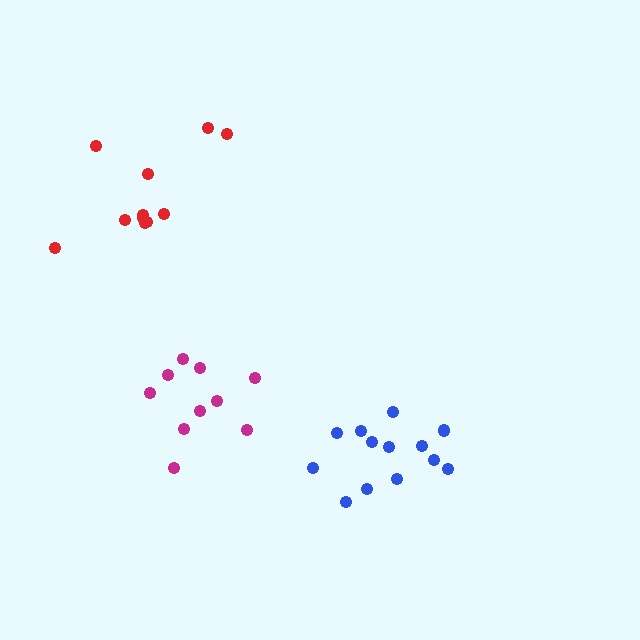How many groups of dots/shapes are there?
There are 3 groups.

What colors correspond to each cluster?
The clusters are colored: magenta, red, blue.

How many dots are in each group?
Group 1: 10 dots, Group 2: 11 dots, Group 3: 13 dots (34 total).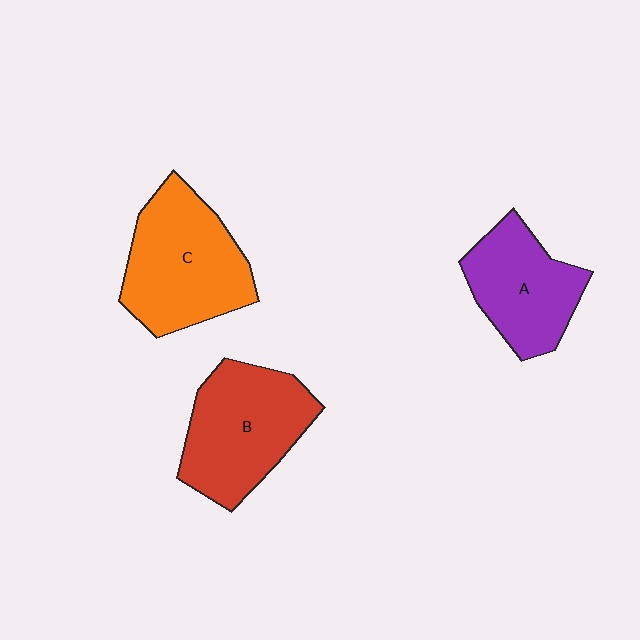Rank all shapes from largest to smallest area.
From largest to smallest: C (orange), B (red), A (purple).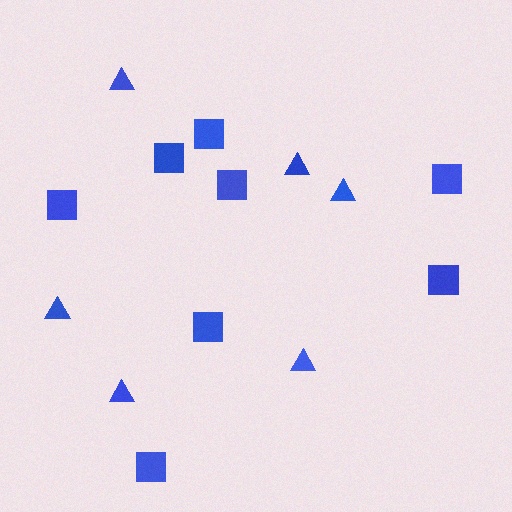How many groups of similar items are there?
There are 2 groups: one group of squares (8) and one group of triangles (6).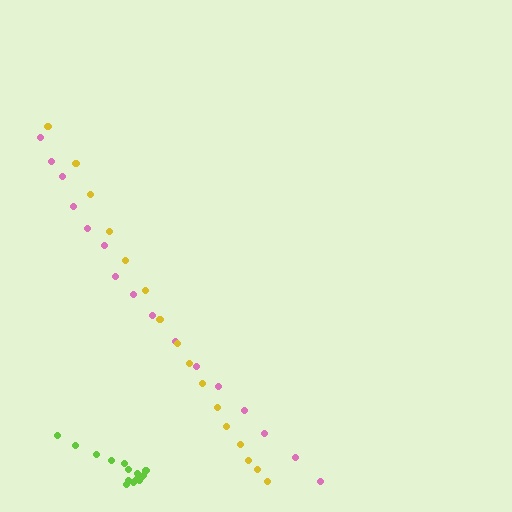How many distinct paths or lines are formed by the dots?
There are 3 distinct paths.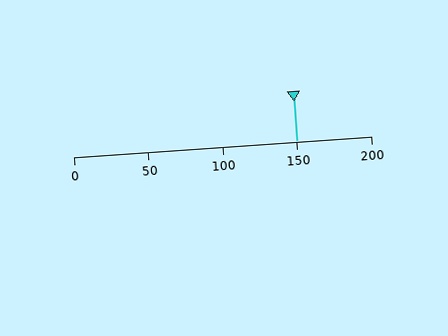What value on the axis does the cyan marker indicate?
The marker indicates approximately 150.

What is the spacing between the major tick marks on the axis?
The major ticks are spaced 50 apart.